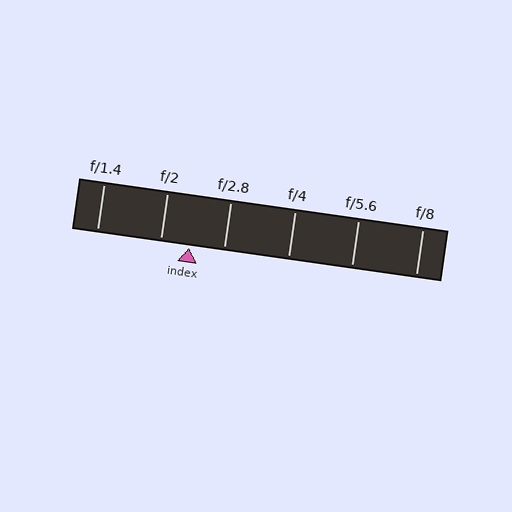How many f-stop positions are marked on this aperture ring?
There are 6 f-stop positions marked.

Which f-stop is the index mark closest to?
The index mark is closest to f/2.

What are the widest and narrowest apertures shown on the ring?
The widest aperture shown is f/1.4 and the narrowest is f/8.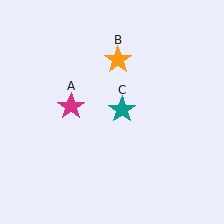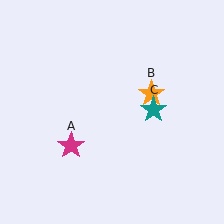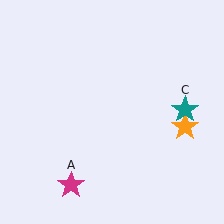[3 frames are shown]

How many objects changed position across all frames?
3 objects changed position: magenta star (object A), orange star (object B), teal star (object C).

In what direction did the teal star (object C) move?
The teal star (object C) moved right.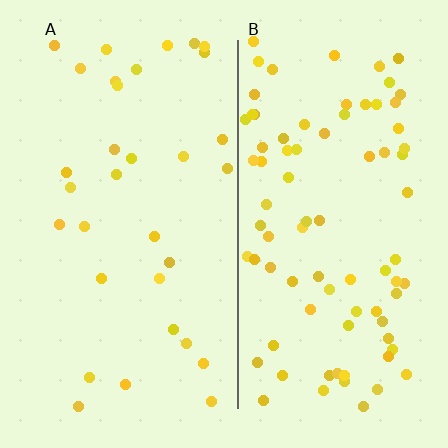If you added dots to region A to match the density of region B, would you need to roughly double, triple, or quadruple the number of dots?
Approximately triple.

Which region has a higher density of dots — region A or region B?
B (the right).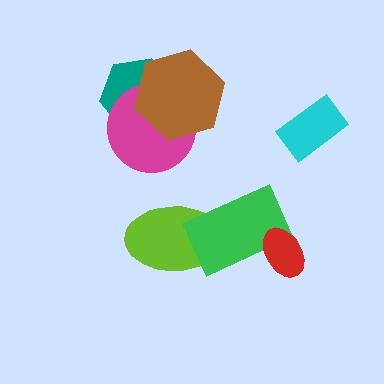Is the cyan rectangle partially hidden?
No, no other shape covers it.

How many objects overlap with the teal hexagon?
2 objects overlap with the teal hexagon.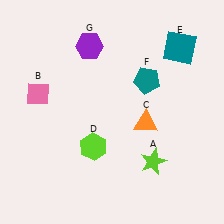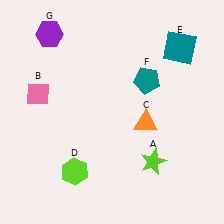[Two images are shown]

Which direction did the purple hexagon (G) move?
The purple hexagon (G) moved left.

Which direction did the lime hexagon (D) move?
The lime hexagon (D) moved down.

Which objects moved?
The objects that moved are: the lime hexagon (D), the purple hexagon (G).